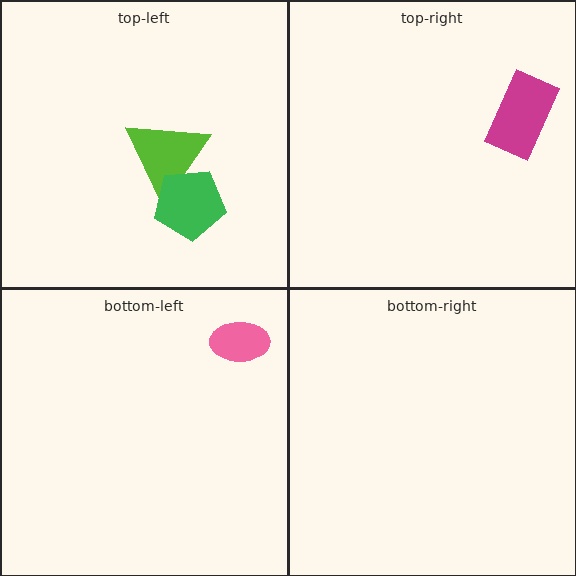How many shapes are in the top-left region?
2.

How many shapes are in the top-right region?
1.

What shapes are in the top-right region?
The magenta rectangle.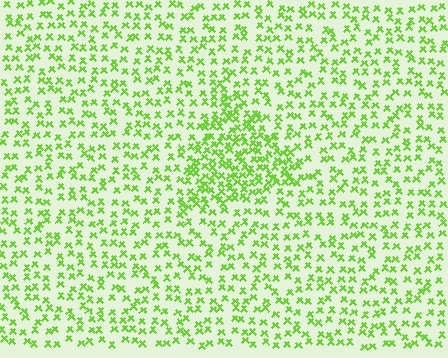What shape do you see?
I see a triangle.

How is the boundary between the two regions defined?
The boundary is defined by a change in element density (approximately 2.0x ratio). All elements are the same color, size, and shape.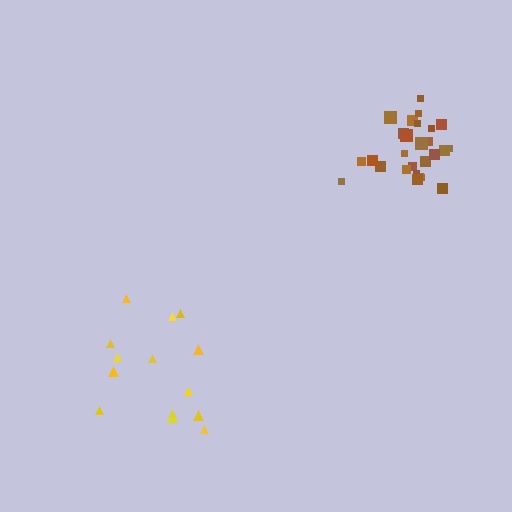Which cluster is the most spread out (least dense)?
Yellow.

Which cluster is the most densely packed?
Brown.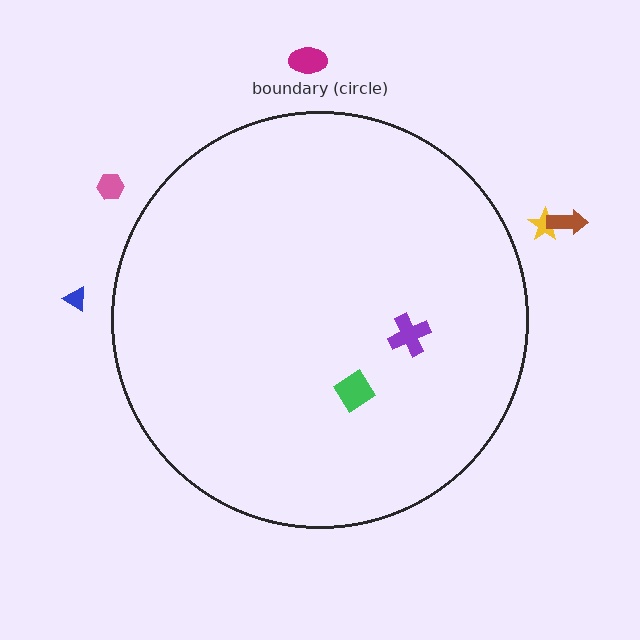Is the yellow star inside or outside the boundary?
Outside.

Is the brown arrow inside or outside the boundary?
Outside.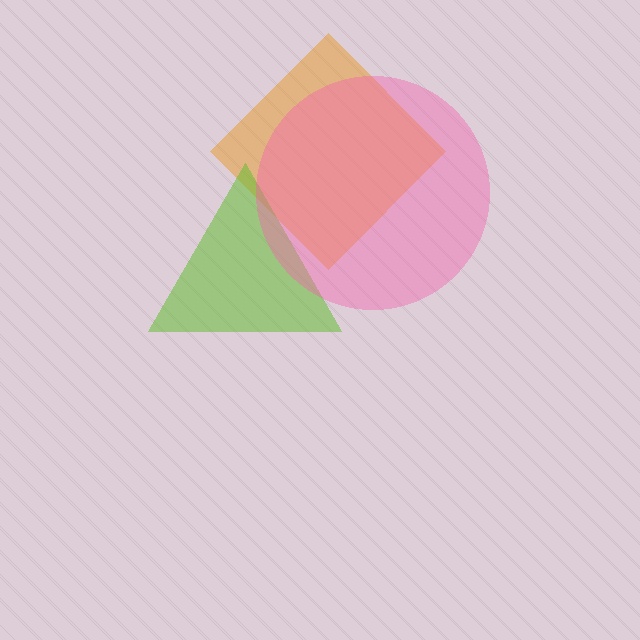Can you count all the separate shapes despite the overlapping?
Yes, there are 3 separate shapes.